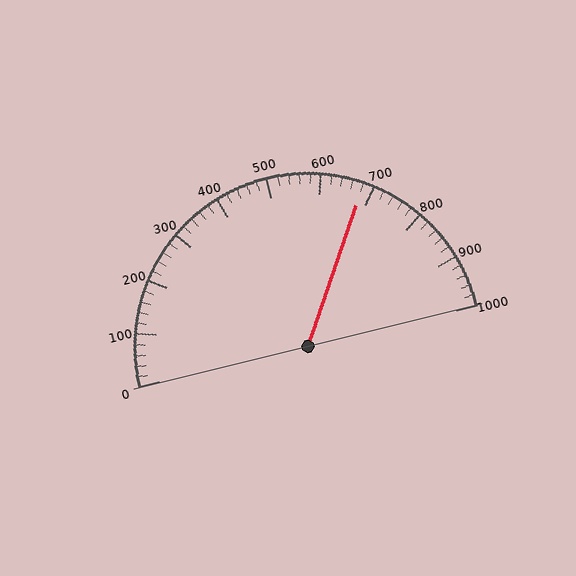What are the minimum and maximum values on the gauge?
The gauge ranges from 0 to 1000.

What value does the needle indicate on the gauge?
The needle indicates approximately 680.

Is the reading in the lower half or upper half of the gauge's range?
The reading is in the upper half of the range (0 to 1000).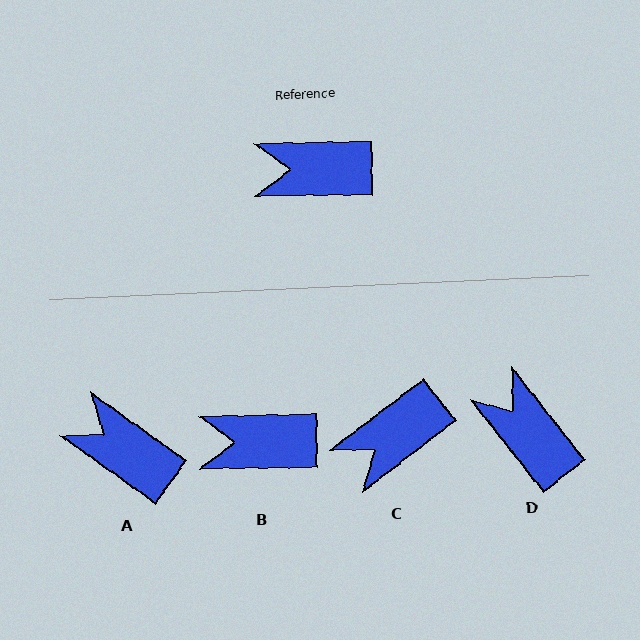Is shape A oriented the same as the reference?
No, it is off by about 36 degrees.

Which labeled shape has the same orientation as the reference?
B.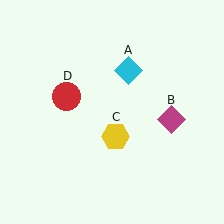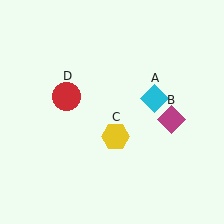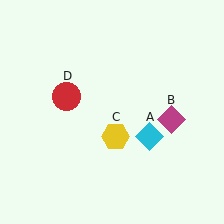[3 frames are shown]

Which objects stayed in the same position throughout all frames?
Magenta diamond (object B) and yellow hexagon (object C) and red circle (object D) remained stationary.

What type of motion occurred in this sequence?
The cyan diamond (object A) rotated clockwise around the center of the scene.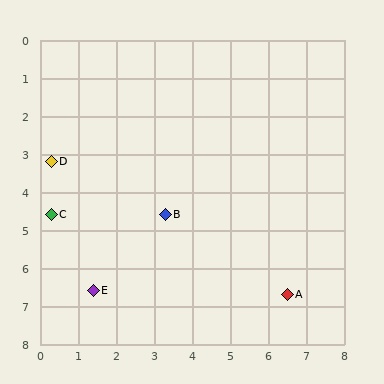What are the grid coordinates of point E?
Point E is at approximately (1.4, 6.6).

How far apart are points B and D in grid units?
Points B and D are about 3.3 grid units apart.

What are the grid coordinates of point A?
Point A is at approximately (6.5, 6.7).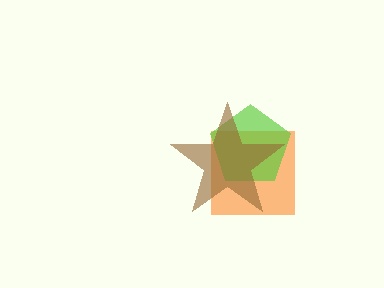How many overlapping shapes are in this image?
There are 3 overlapping shapes in the image.